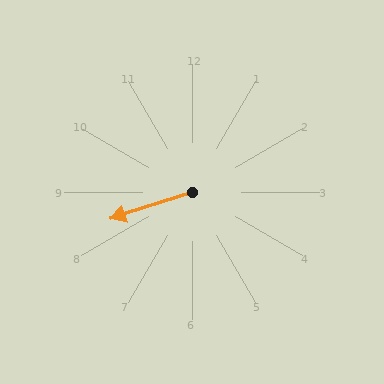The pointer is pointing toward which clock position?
Roughly 8 o'clock.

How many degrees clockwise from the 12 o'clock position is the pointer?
Approximately 252 degrees.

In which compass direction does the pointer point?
West.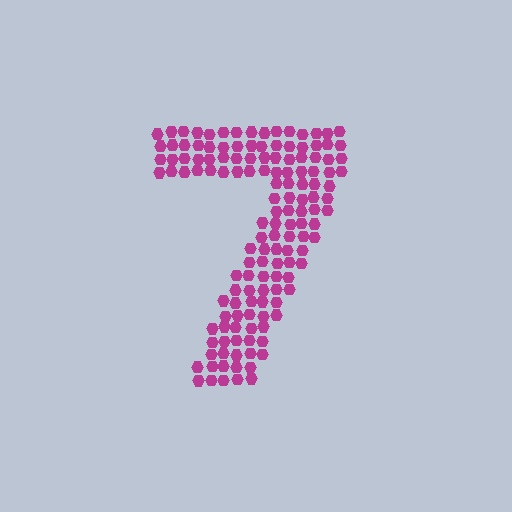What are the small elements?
The small elements are hexagons.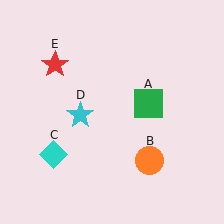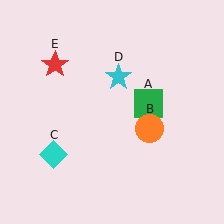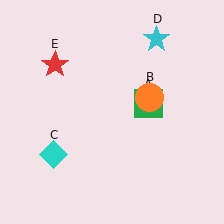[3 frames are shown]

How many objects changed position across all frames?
2 objects changed position: orange circle (object B), cyan star (object D).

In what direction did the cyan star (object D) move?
The cyan star (object D) moved up and to the right.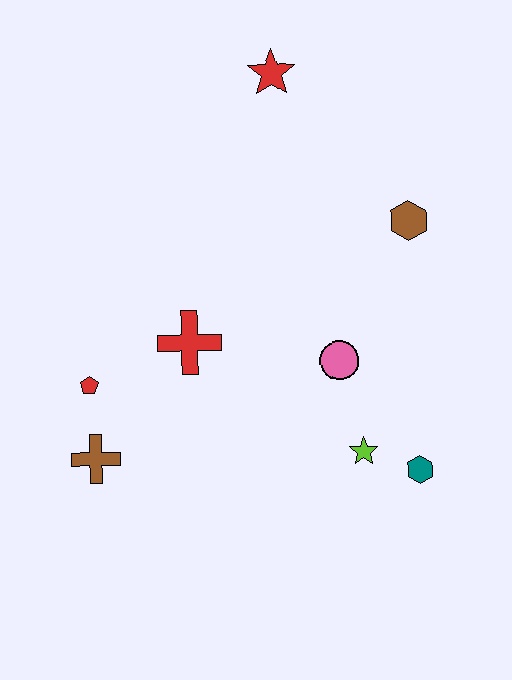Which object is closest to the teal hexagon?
The lime star is closest to the teal hexagon.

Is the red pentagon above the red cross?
No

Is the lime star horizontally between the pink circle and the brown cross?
No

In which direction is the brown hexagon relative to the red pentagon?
The brown hexagon is to the right of the red pentagon.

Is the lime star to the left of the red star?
No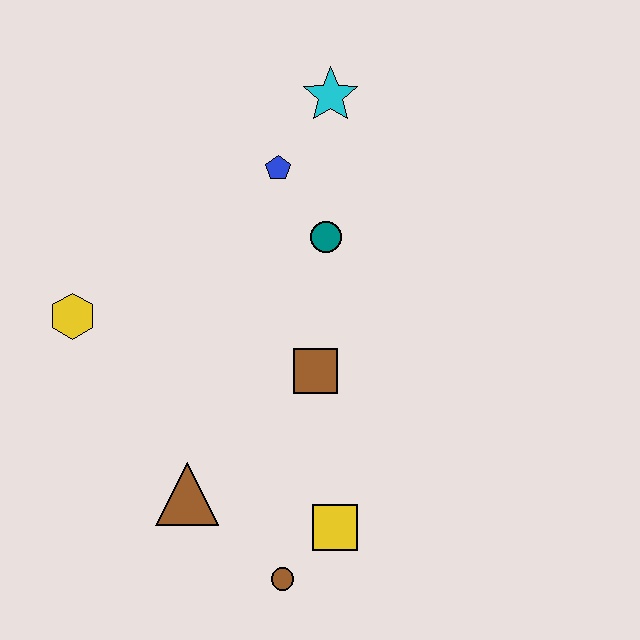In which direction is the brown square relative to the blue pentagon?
The brown square is below the blue pentagon.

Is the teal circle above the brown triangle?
Yes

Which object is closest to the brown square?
The teal circle is closest to the brown square.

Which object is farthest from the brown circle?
The cyan star is farthest from the brown circle.